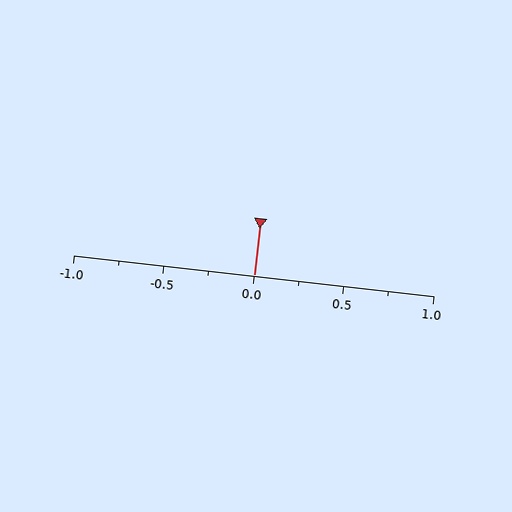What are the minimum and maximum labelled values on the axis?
The axis runs from -1.0 to 1.0.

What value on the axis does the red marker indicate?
The marker indicates approximately 0.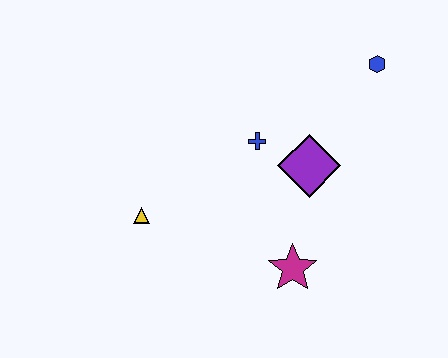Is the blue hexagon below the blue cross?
No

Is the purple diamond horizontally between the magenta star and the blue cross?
No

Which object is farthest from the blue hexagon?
The yellow triangle is farthest from the blue hexagon.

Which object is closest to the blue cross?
The purple diamond is closest to the blue cross.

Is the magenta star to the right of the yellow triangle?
Yes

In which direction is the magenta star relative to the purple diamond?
The magenta star is below the purple diamond.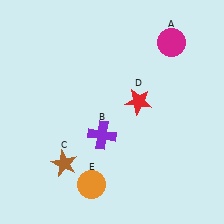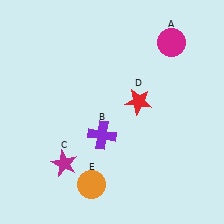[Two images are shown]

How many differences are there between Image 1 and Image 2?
There is 1 difference between the two images.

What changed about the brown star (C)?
In Image 1, C is brown. In Image 2, it changed to magenta.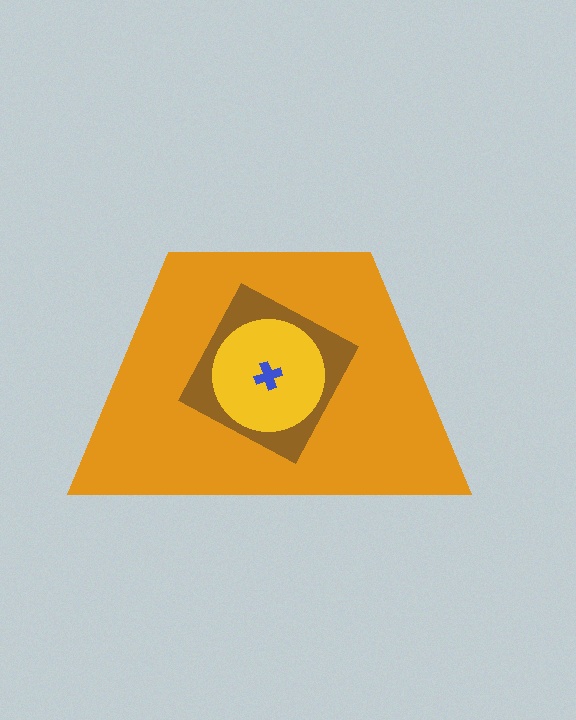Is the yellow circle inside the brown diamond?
Yes.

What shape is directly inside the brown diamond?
The yellow circle.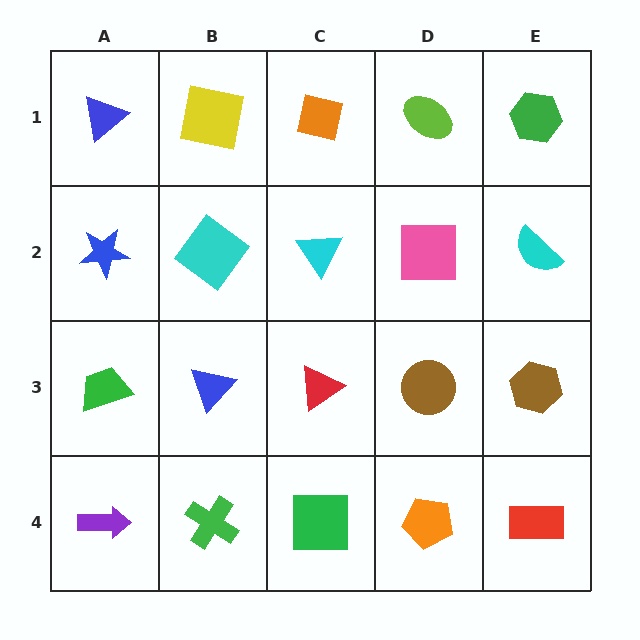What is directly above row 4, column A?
A green trapezoid.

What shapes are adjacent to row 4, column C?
A red triangle (row 3, column C), a green cross (row 4, column B), an orange pentagon (row 4, column D).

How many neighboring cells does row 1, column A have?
2.